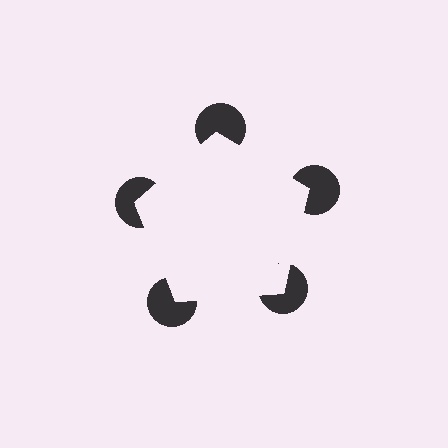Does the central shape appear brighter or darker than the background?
It typically appears slightly brighter than the background, even though no actual brightness change is drawn.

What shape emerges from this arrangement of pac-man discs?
An illusory pentagon — its edges are inferred from the aligned wedge cuts in the pac-man discs, not physically drawn.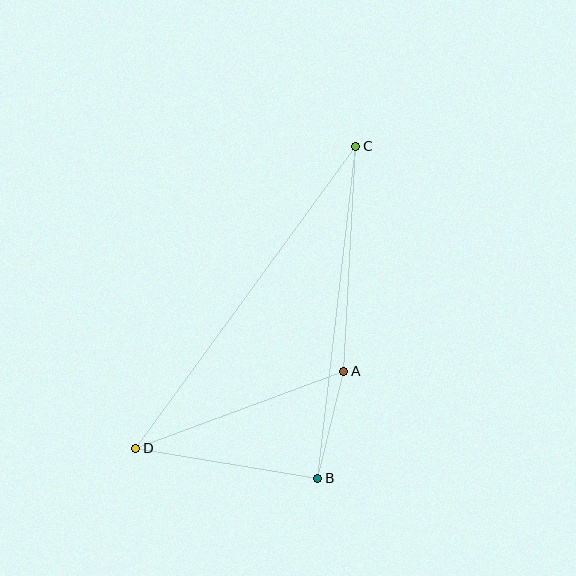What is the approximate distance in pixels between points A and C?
The distance between A and C is approximately 225 pixels.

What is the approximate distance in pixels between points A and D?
The distance between A and D is approximately 222 pixels.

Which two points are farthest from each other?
Points C and D are farthest from each other.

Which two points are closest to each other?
Points A and B are closest to each other.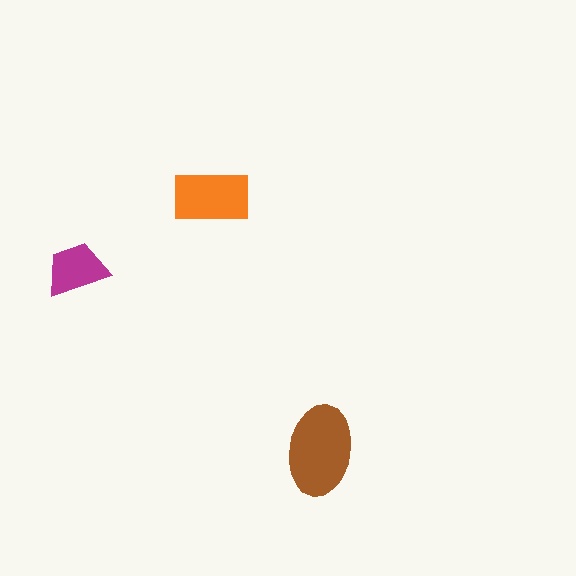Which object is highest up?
The orange rectangle is topmost.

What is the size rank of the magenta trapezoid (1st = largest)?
3rd.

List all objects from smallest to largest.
The magenta trapezoid, the orange rectangle, the brown ellipse.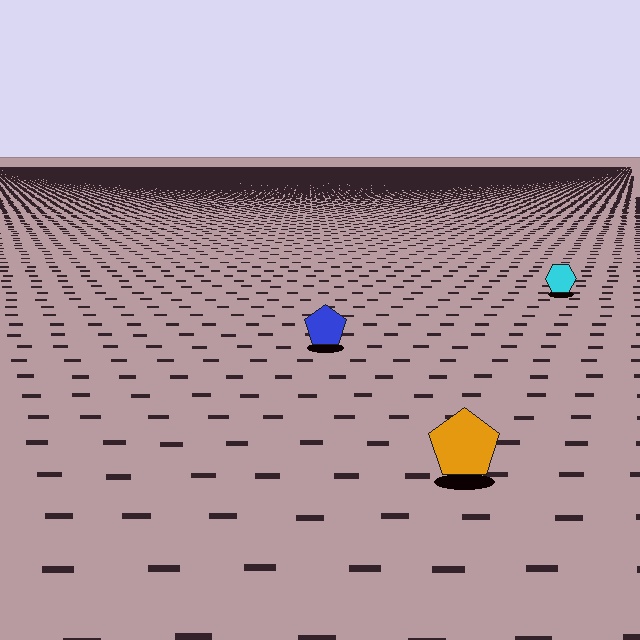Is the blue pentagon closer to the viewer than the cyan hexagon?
Yes. The blue pentagon is closer — you can tell from the texture gradient: the ground texture is coarser near it.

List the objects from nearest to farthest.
From nearest to farthest: the orange pentagon, the blue pentagon, the cyan hexagon.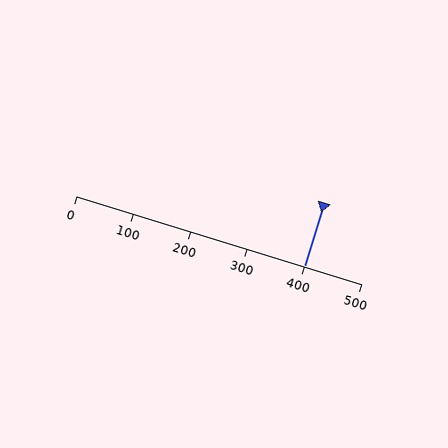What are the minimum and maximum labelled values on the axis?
The axis runs from 0 to 500.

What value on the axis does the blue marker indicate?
The marker indicates approximately 400.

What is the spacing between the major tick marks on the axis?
The major ticks are spaced 100 apart.